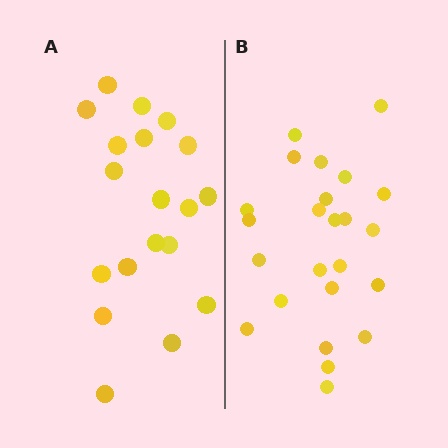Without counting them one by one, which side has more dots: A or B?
Region B (the right region) has more dots.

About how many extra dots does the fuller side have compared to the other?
Region B has about 5 more dots than region A.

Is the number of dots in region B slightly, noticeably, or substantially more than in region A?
Region B has noticeably more, but not dramatically so. The ratio is roughly 1.3 to 1.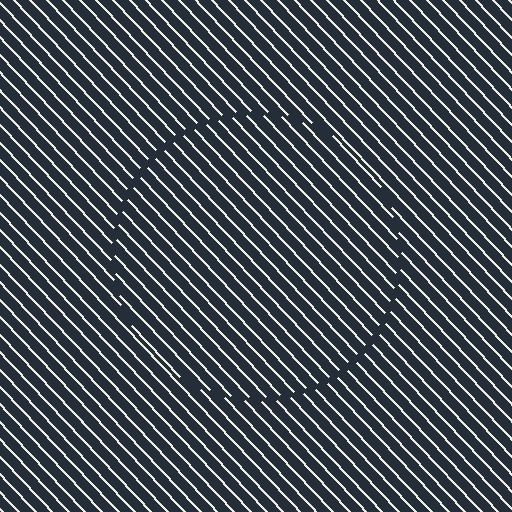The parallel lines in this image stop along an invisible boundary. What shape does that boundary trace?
An illusory circle. The interior of the shape contains the same grating, shifted by half a period — the contour is defined by the phase discontinuity where line-ends from the inner and outer gratings abut.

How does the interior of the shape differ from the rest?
The interior of the shape contains the same grating, shifted by half a period — the contour is defined by the phase discontinuity where line-ends from the inner and outer gratings abut.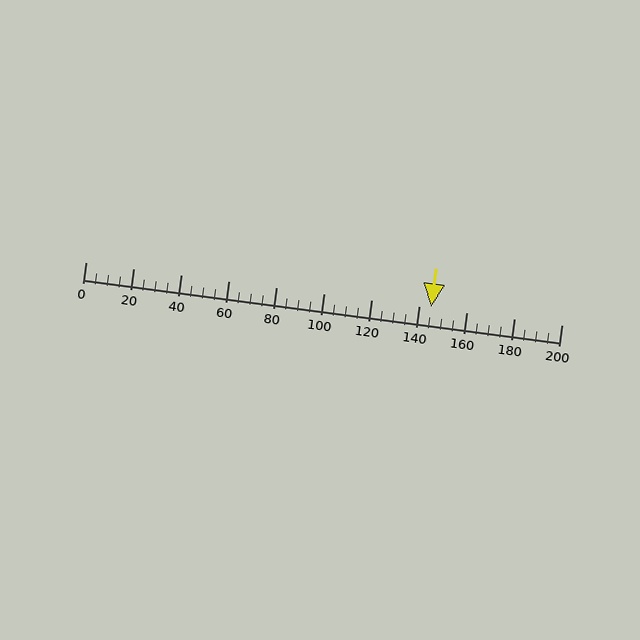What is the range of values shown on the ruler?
The ruler shows values from 0 to 200.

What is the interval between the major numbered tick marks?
The major tick marks are spaced 20 units apart.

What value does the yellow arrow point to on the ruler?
The yellow arrow points to approximately 145.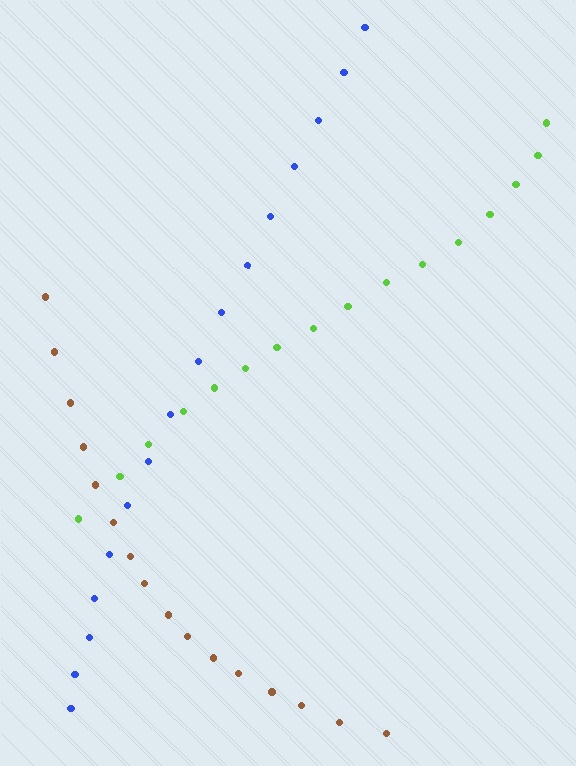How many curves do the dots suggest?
There are 3 distinct paths.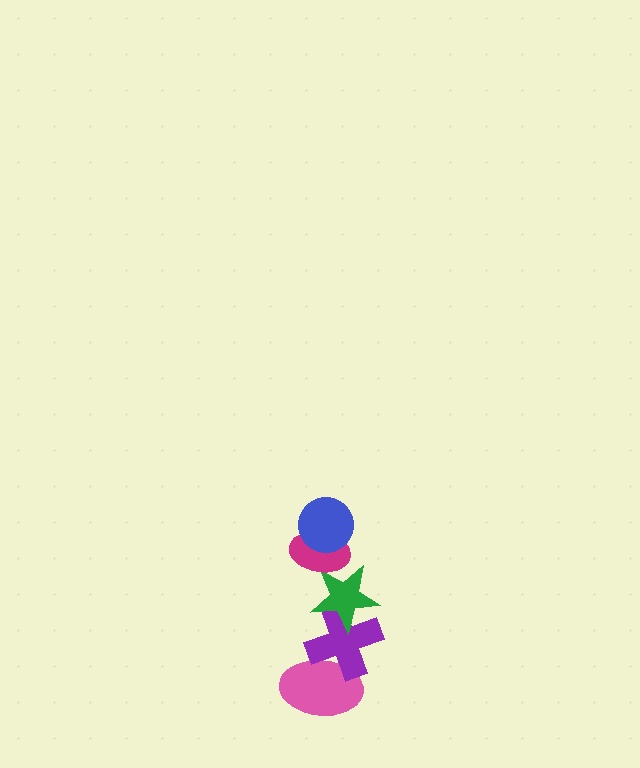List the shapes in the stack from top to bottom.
From top to bottom: the blue circle, the magenta ellipse, the green star, the purple cross, the pink ellipse.